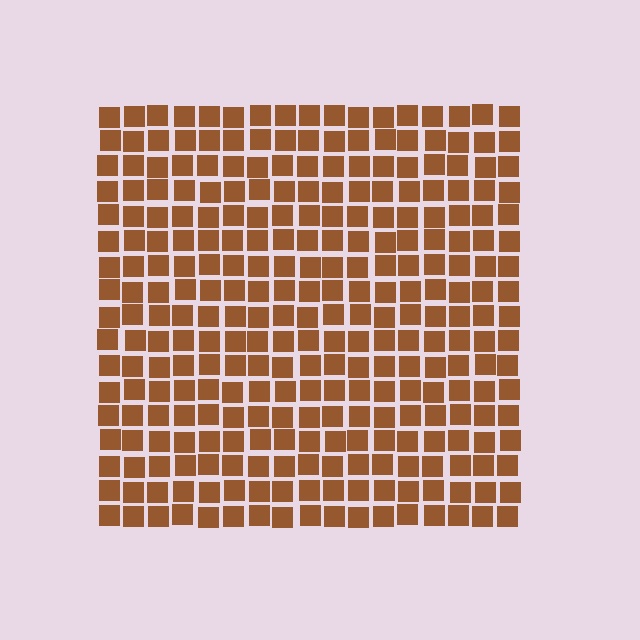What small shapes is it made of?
It is made of small squares.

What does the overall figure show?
The overall figure shows a square.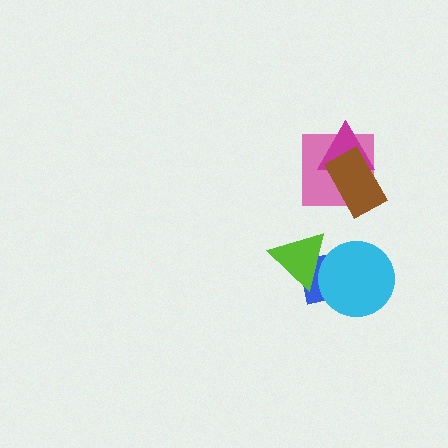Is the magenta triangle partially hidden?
Yes, it is partially covered by another shape.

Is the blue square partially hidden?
Yes, it is partially covered by another shape.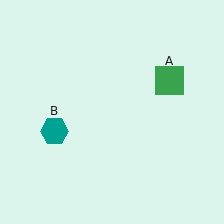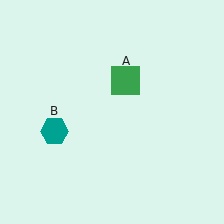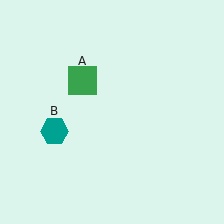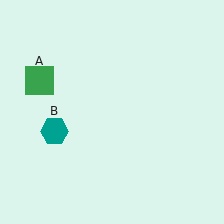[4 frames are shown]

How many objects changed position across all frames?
1 object changed position: green square (object A).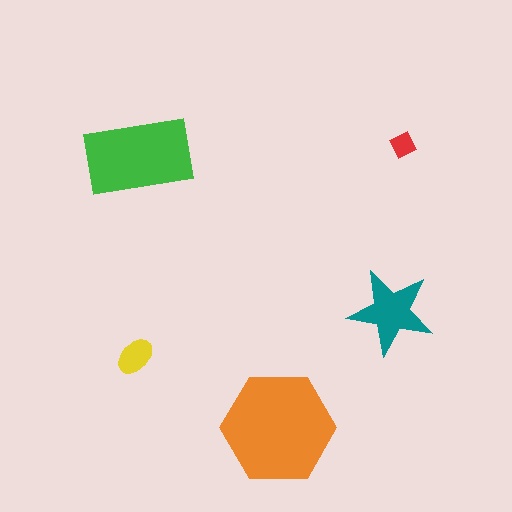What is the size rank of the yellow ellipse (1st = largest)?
4th.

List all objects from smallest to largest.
The red diamond, the yellow ellipse, the teal star, the green rectangle, the orange hexagon.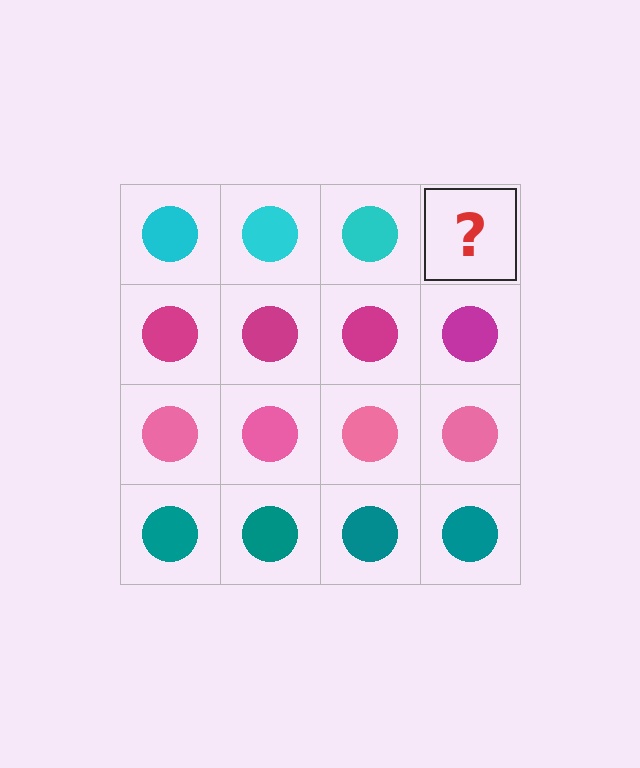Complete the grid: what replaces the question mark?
The question mark should be replaced with a cyan circle.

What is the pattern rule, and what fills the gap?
The rule is that each row has a consistent color. The gap should be filled with a cyan circle.